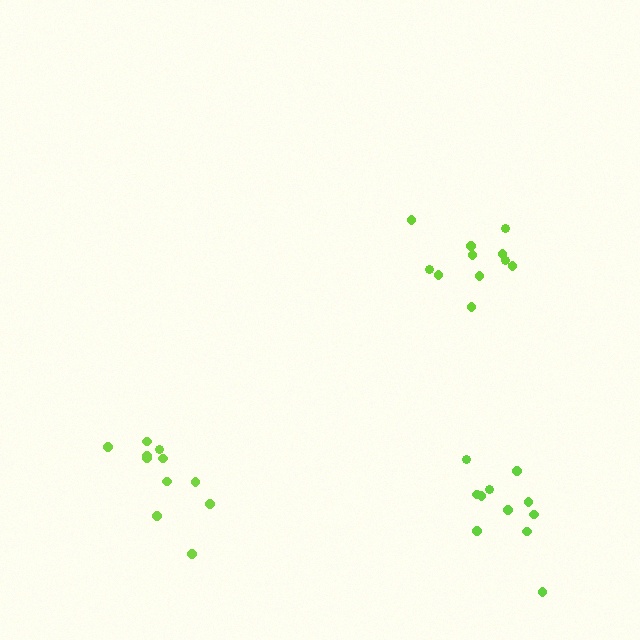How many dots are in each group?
Group 1: 11 dots, Group 2: 11 dots, Group 3: 11 dots (33 total).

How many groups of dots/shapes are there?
There are 3 groups.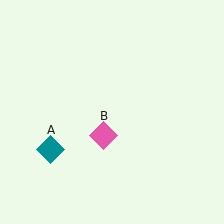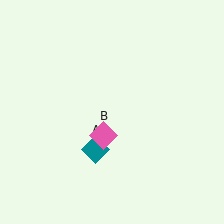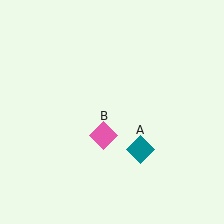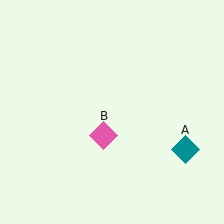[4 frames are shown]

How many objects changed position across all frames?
1 object changed position: teal diamond (object A).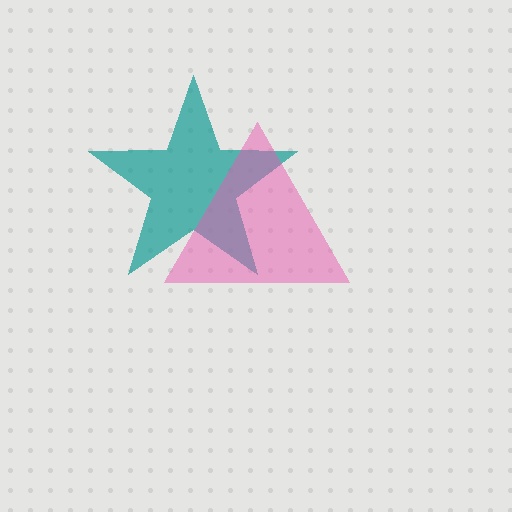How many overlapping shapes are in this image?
There are 2 overlapping shapes in the image.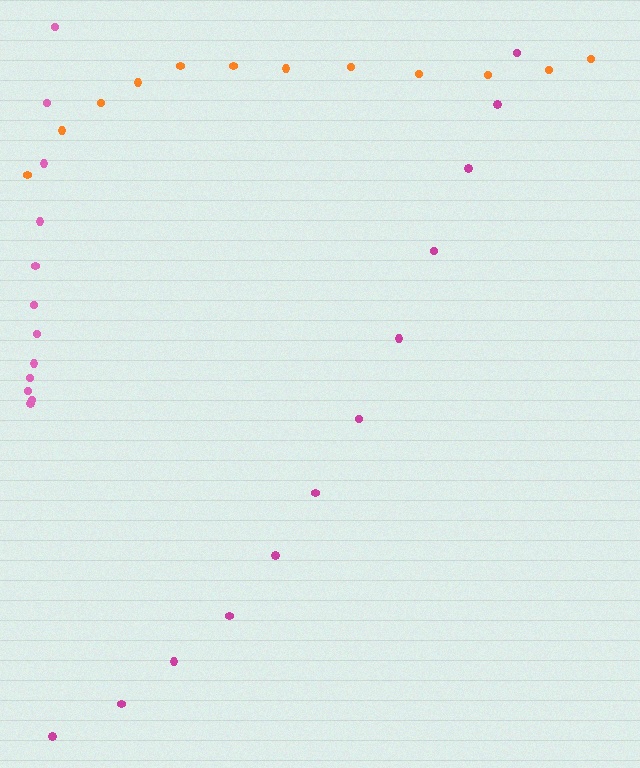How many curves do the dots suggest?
There are 3 distinct paths.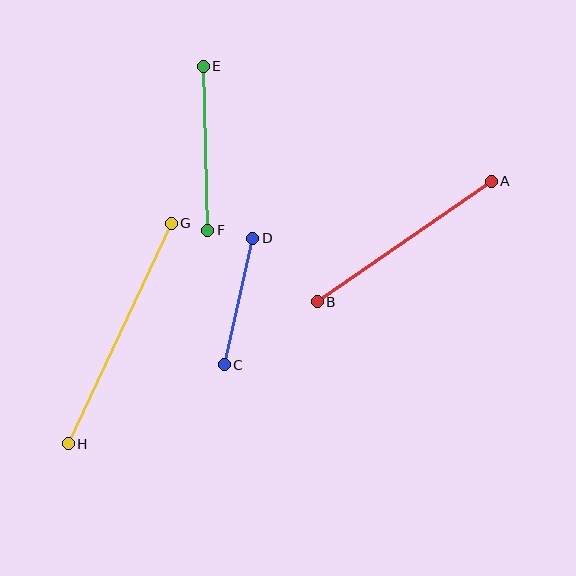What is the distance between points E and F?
The distance is approximately 164 pixels.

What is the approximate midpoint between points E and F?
The midpoint is at approximately (205, 148) pixels.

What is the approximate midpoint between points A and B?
The midpoint is at approximately (404, 242) pixels.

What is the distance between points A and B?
The distance is approximately 211 pixels.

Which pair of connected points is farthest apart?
Points G and H are farthest apart.